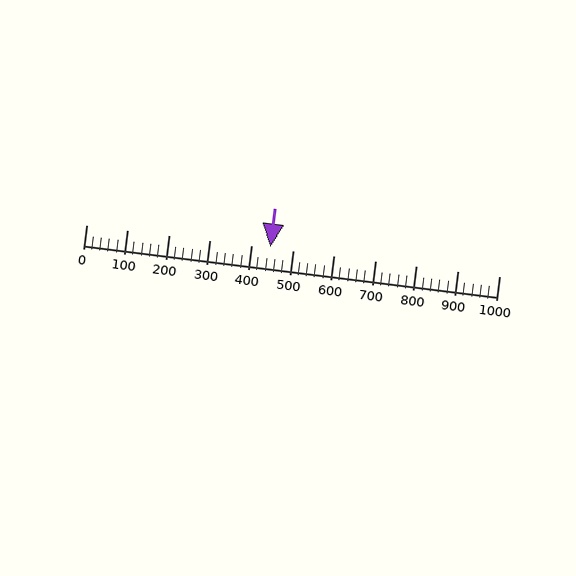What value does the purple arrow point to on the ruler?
The purple arrow points to approximately 446.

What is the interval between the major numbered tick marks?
The major tick marks are spaced 100 units apart.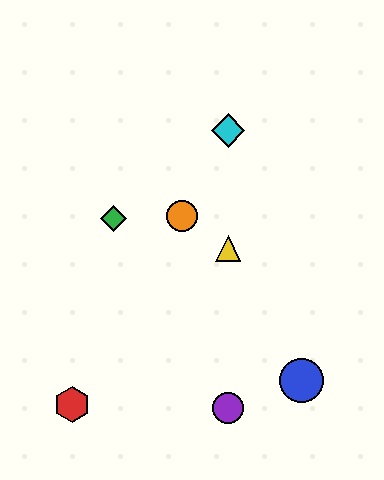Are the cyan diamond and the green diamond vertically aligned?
No, the cyan diamond is at x≈228 and the green diamond is at x≈114.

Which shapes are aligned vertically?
The yellow triangle, the purple circle, the cyan diamond are aligned vertically.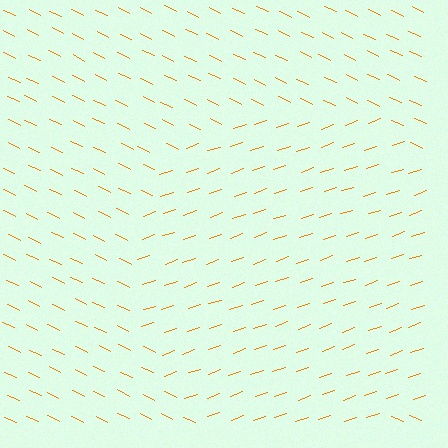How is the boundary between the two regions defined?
The boundary is defined purely by a change in line orientation (approximately 45 degrees difference). All lines are the same color and thickness.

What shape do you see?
I see a circle.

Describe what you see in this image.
The image is filled with small orange line segments. A circle region in the image has lines oriented differently from the surrounding lines, creating a visible texture boundary.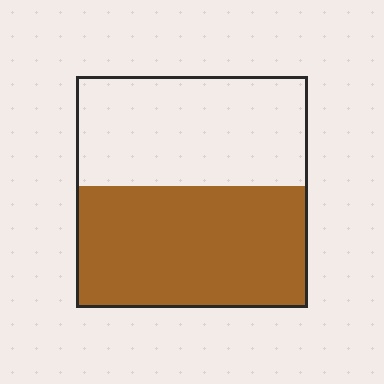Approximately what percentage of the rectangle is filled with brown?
Approximately 55%.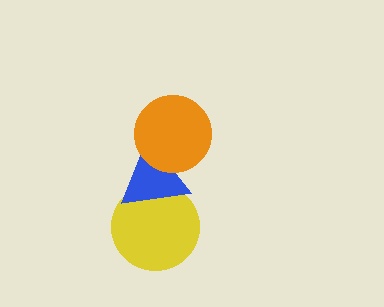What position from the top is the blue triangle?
The blue triangle is 2nd from the top.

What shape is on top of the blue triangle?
The orange circle is on top of the blue triangle.